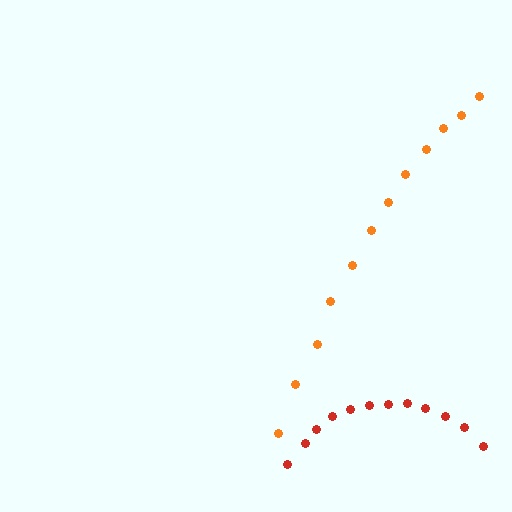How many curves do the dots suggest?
There are 2 distinct paths.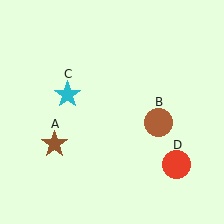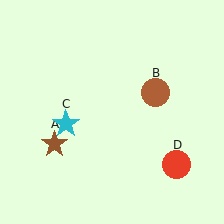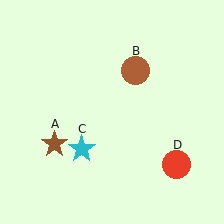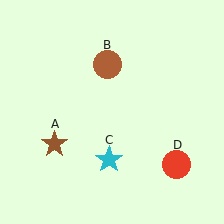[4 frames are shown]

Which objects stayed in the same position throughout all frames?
Brown star (object A) and red circle (object D) remained stationary.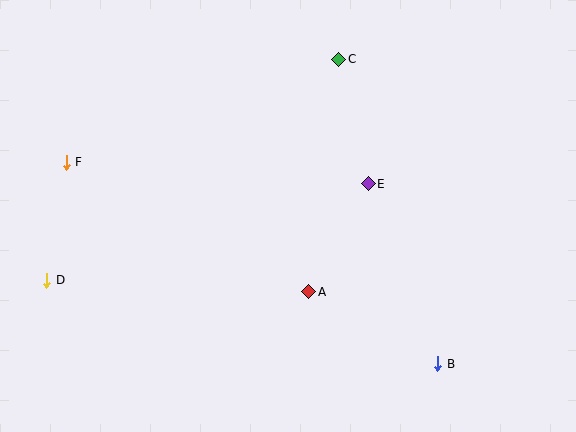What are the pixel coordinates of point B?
Point B is at (438, 364).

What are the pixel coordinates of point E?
Point E is at (368, 184).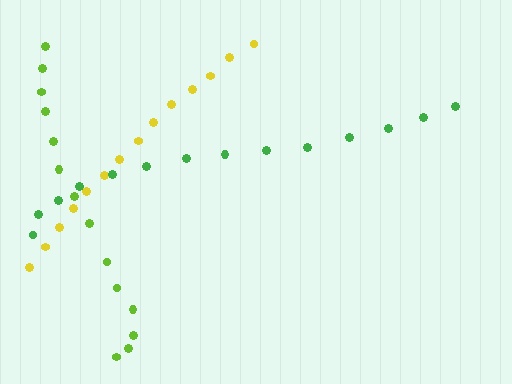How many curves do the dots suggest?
There are 3 distinct paths.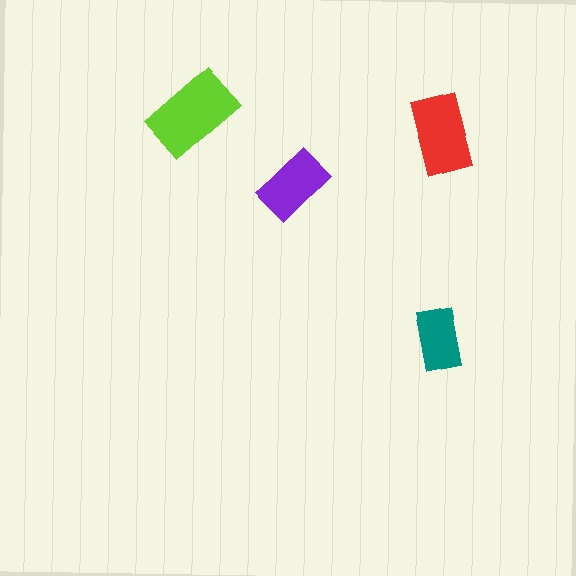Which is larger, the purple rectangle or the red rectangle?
The red one.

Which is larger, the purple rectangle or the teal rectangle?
The purple one.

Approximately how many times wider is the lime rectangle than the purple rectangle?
About 1.5 times wider.